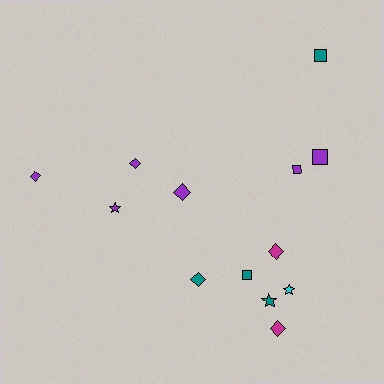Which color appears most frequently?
Purple, with 6 objects.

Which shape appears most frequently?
Diamond, with 6 objects.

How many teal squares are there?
There are 2 teal squares.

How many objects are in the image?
There are 13 objects.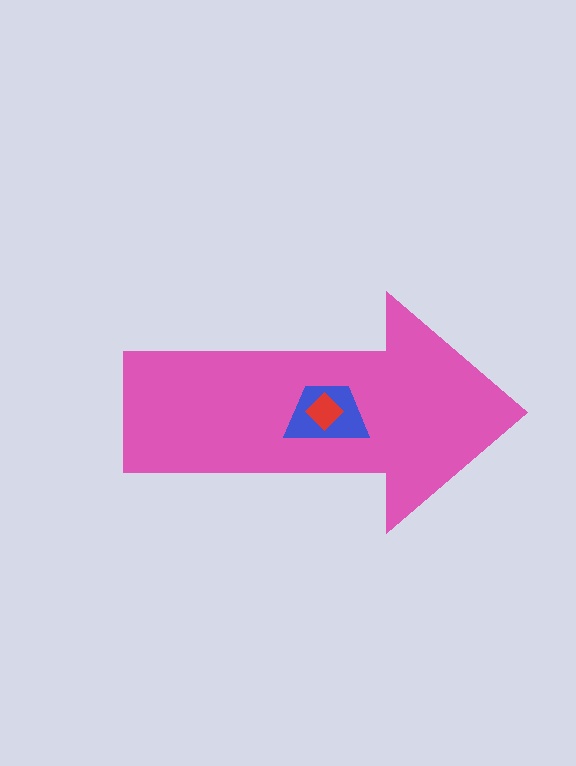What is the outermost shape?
The pink arrow.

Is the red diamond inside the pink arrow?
Yes.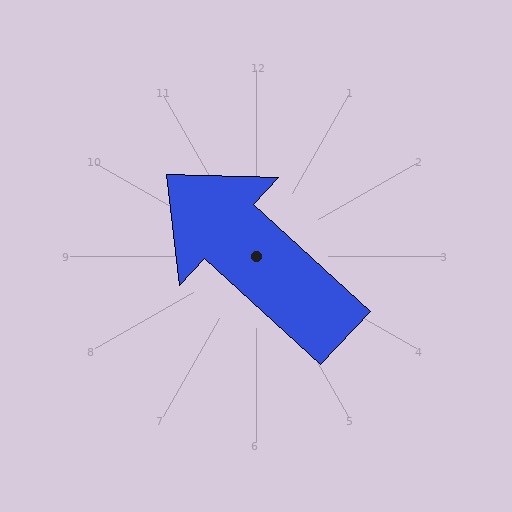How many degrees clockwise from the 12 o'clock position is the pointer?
Approximately 312 degrees.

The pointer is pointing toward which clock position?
Roughly 10 o'clock.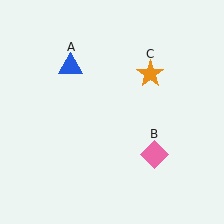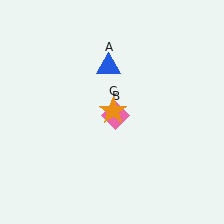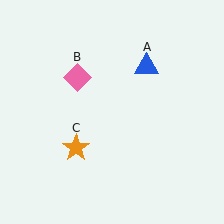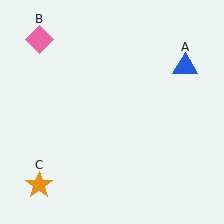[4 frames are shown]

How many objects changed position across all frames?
3 objects changed position: blue triangle (object A), pink diamond (object B), orange star (object C).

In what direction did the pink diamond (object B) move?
The pink diamond (object B) moved up and to the left.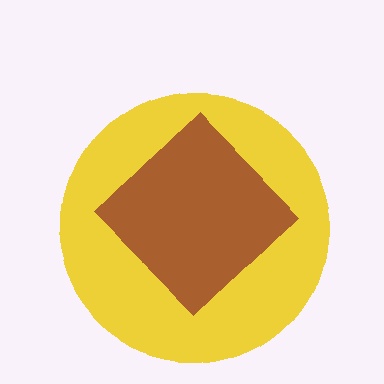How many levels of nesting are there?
2.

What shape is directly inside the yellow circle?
The brown diamond.